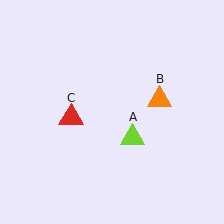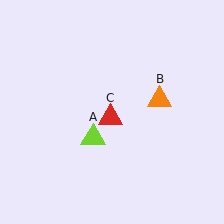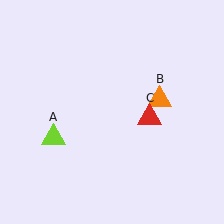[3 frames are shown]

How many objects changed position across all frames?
2 objects changed position: lime triangle (object A), red triangle (object C).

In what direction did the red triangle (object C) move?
The red triangle (object C) moved right.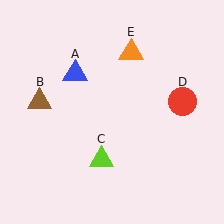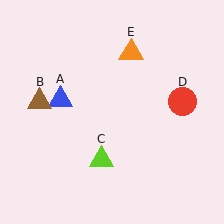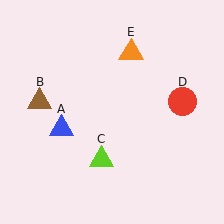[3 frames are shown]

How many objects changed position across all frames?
1 object changed position: blue triangle (object A).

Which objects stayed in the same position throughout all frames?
Brown triangle (object B) and lime triangle (object C) and red circle (object D) and orange triangle (object E) remained stationary.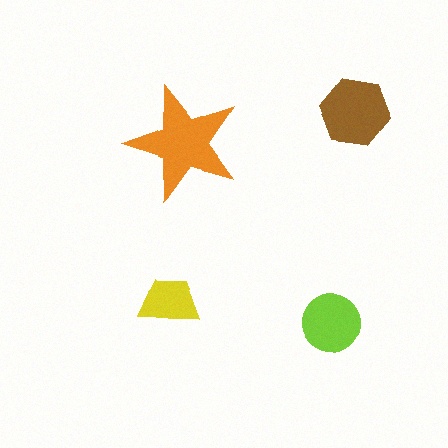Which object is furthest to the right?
The brown hexagon is rightmost.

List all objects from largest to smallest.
The orange star, the brown hexagon, the lime circle, the yellow trapezoid.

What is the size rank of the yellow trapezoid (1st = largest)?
4th.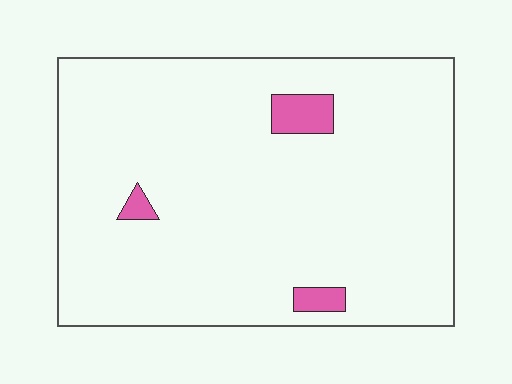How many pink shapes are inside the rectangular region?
3.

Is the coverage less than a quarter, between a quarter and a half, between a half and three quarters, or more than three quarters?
Less than a quarter.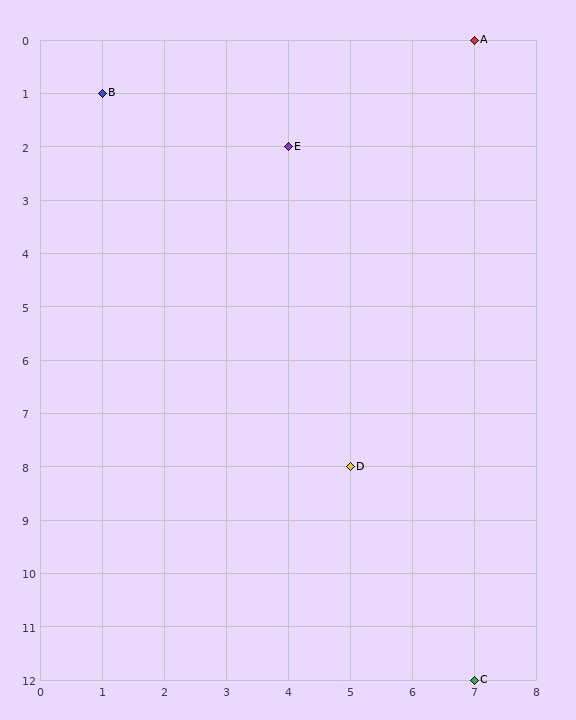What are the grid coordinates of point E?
Point E is at grid coordinates (4, 2).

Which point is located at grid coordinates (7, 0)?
Point A is at (7, 0).